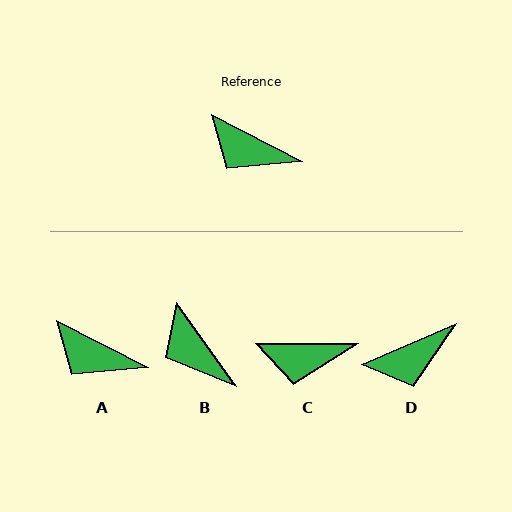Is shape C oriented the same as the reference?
No, it is off by about 27 degrees.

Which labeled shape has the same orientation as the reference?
A.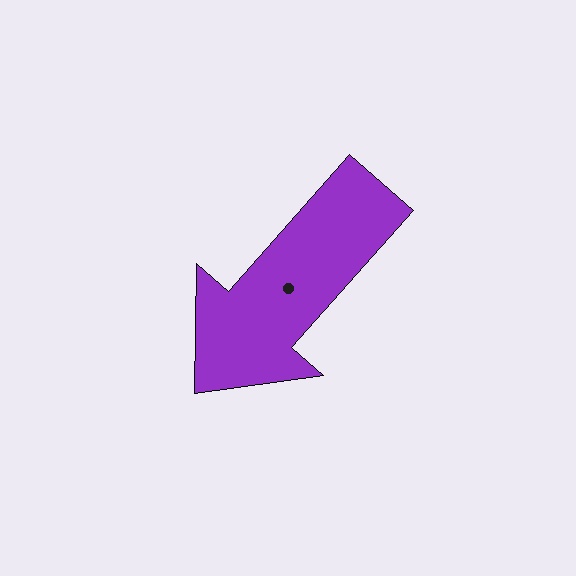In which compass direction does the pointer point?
Southwest.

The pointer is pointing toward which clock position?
Roughly 7 o'clock.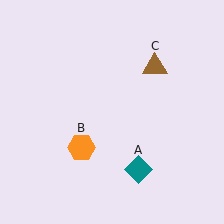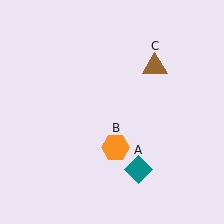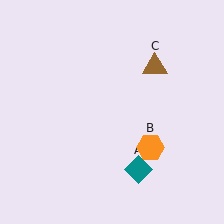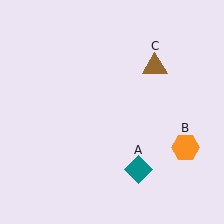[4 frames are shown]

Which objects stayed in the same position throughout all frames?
Teal diamond (object A) and brown triangle (object C) remained stationary.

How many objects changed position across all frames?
1 object changed position: orange hexagon (object B).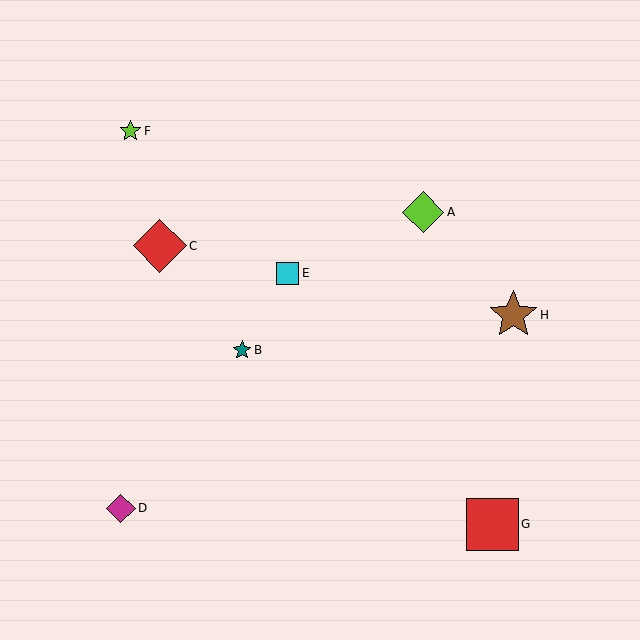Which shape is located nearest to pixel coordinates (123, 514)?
The magenta diamond (labeled D) at (121, 508) is nearest to that location.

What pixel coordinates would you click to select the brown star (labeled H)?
Click at (513, 315) to select the brown star H.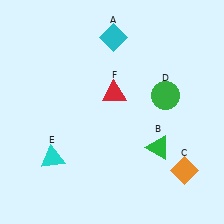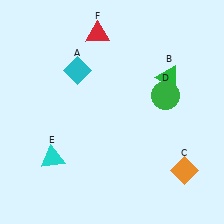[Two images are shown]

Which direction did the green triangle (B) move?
The green triangle (B) moved up.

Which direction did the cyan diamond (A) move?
The cyan diamond (A) moved left.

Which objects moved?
The objects that moved are: the cyan diamond (A), the green triangle (B), the red triangle (F).